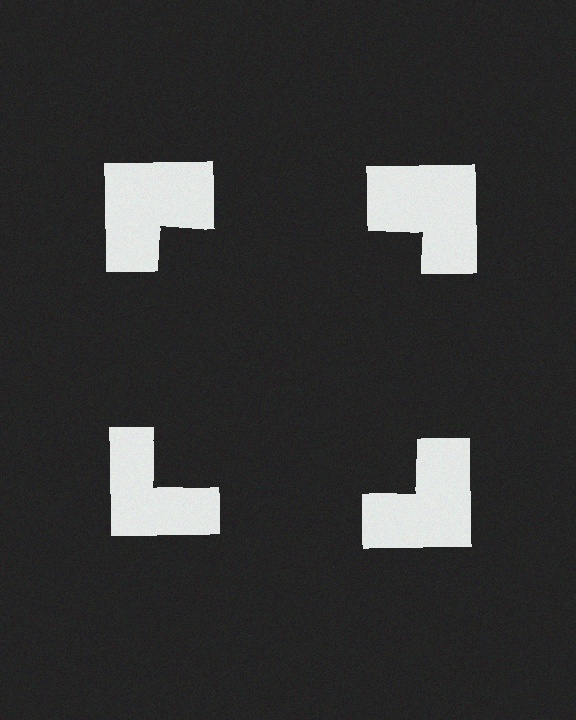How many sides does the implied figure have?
4 sides.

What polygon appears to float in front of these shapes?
An illusory square — its edges are inferred from the aligned wedge cuts in the notched squares, not physically drawn.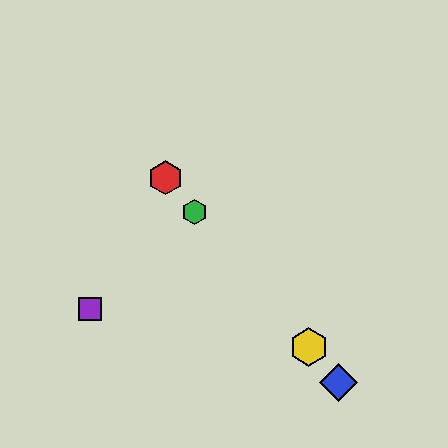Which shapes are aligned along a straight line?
The red hexagon, the blue diamond, the green hexagon, the yellow hexagon are aligned along a straight line.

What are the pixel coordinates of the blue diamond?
The blue diamond is at (339, 382).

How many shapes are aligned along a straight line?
4 shapes (the red hexagon, the blue diamond, the green hexagon, the yellow hexagon) are aligned along a straight line.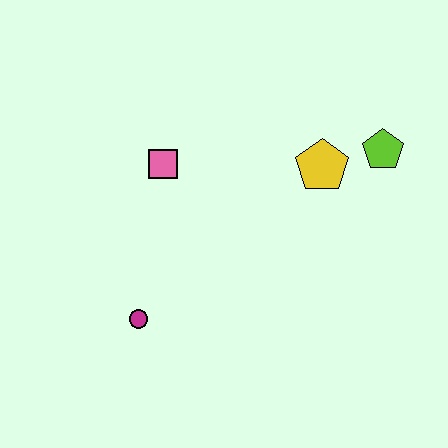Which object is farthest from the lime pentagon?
The magenta circle is farthest from the lime pentagon.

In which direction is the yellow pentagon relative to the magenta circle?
The yellow pentagon is to the right of the magenta circle.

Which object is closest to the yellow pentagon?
The lime pentagon is closest to the yellow pentagon.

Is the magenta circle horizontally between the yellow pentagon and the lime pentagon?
No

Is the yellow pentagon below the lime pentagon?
Yes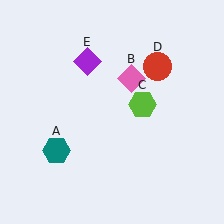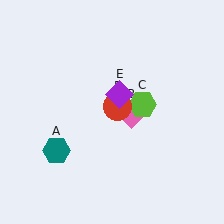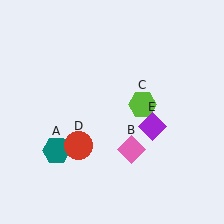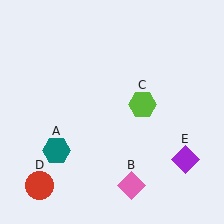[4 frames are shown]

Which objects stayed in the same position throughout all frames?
Teal hexagon (object A) and lime hexagon (object C) remained stationary.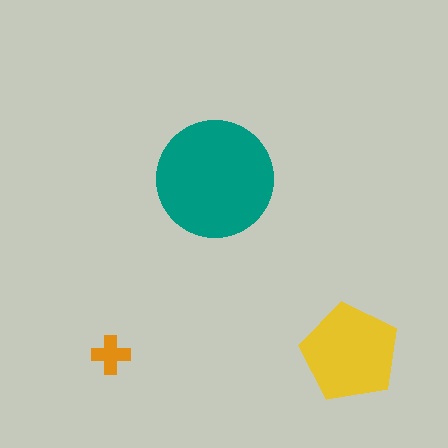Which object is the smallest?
The orange cross.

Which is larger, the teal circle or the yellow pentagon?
The teal circle.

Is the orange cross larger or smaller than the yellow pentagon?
Smaller.